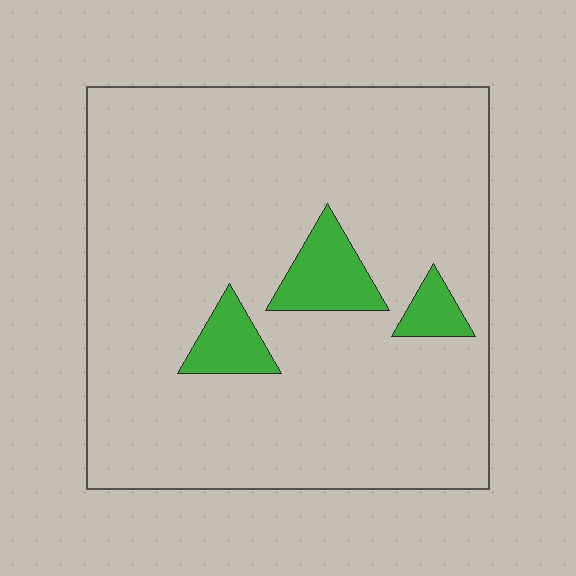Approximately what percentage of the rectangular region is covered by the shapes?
Approximately 10%.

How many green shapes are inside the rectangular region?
3.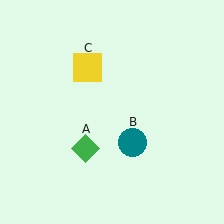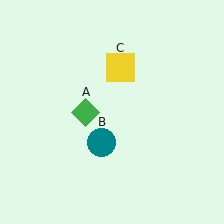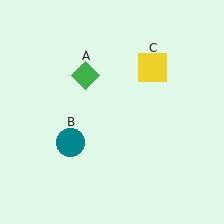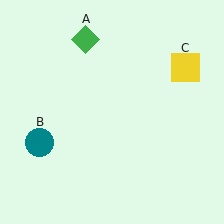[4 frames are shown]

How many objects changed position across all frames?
3 objects changed position: green diamond (object A), teal circle (object B), yellow square (object C).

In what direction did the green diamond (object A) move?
The green diamond (object A) moved up.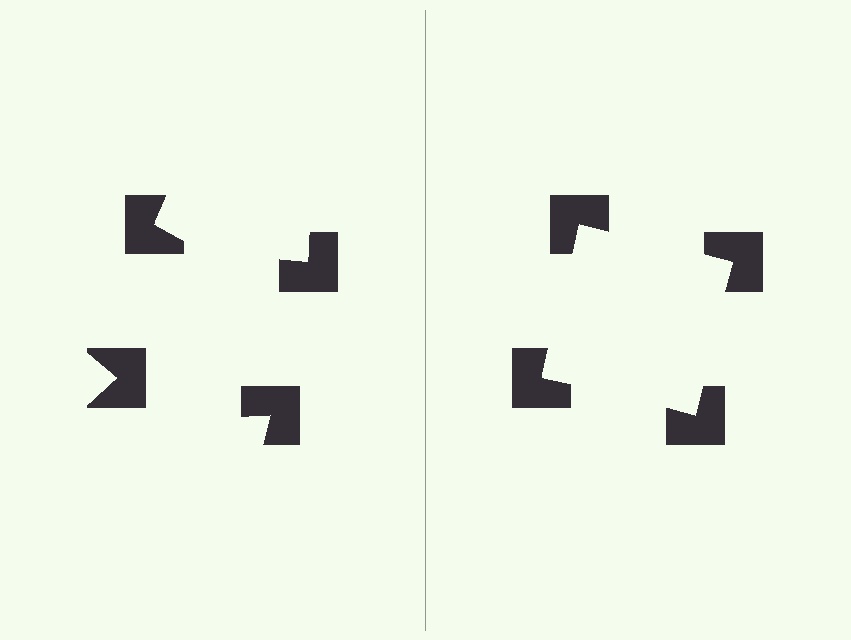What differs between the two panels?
The notched squares are positioned identically on both sides; only the wedge orientations differ. On the right they align to a square; on the left they are misaligned.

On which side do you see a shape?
An illusory square appears on the right side. On the left side the wedge cuts are rotated, so no coherent shape forms.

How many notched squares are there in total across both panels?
8 — 4 on each side.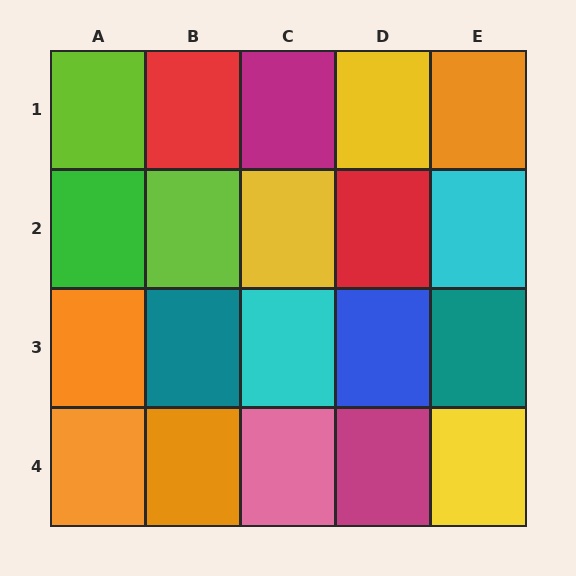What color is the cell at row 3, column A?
Orange.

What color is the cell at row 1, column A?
Lime.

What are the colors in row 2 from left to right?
Green, lime, yellow, red, cyan.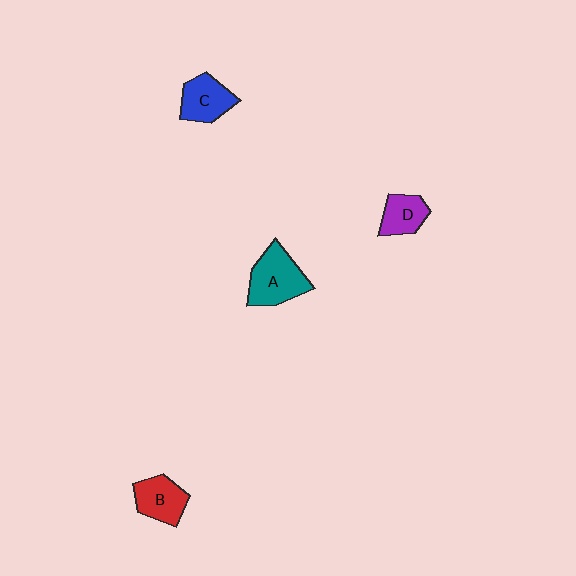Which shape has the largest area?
Shape A (teal).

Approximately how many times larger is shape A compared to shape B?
Approximately 1.4 times.